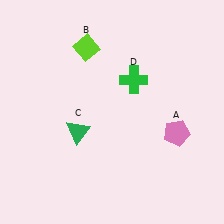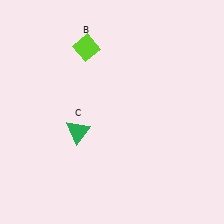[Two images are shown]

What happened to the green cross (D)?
The green cross (D) was removed in Image 2. It was in the top-right area of Image 1.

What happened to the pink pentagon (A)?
The pink pentagon (A) was removed in Image 2. It was in the bottom-right area of Image 1.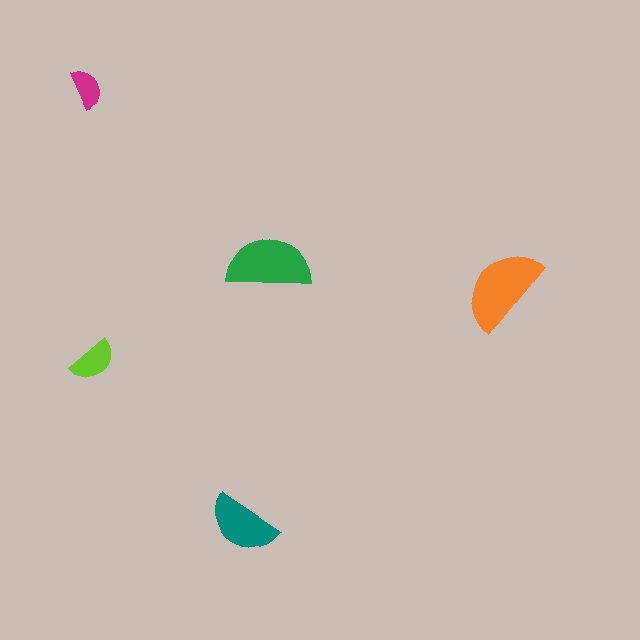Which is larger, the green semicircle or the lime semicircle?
The green one.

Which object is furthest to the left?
The magenta semicircle is leftmost.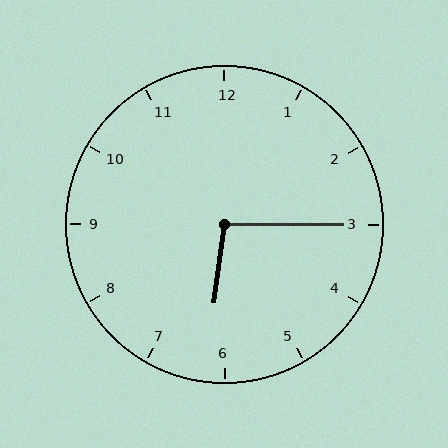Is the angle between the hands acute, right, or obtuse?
It is obtuse.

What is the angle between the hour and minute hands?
Approximately 98 degrees.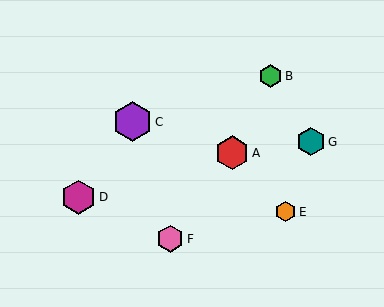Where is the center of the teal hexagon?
The center of the teal hexagon is at (311, 142).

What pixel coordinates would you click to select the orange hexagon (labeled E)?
Click at (286, 212) to select the orange hexagon E.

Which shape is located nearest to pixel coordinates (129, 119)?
The purple hexagon (labeled C) at (132, 122) is nearest to that location.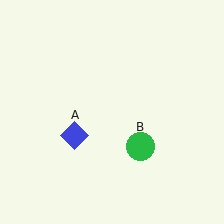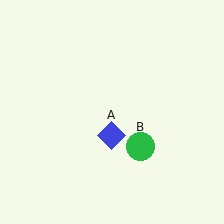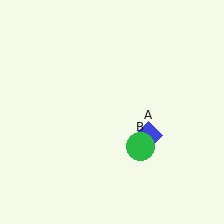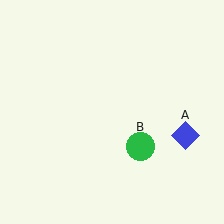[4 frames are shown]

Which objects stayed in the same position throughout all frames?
Green circle (object B) remained stationary.